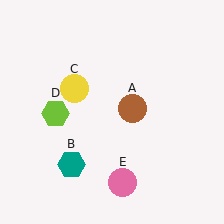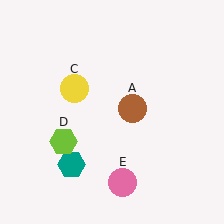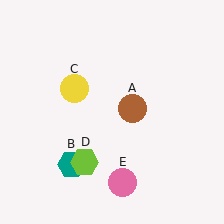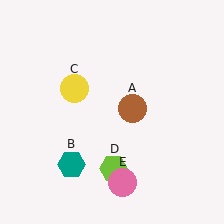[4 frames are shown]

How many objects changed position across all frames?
1 object changed position: lime hexagon (object D).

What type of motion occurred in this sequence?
The lime hexagon (object D) rotated counterclockwise around the center of the scene.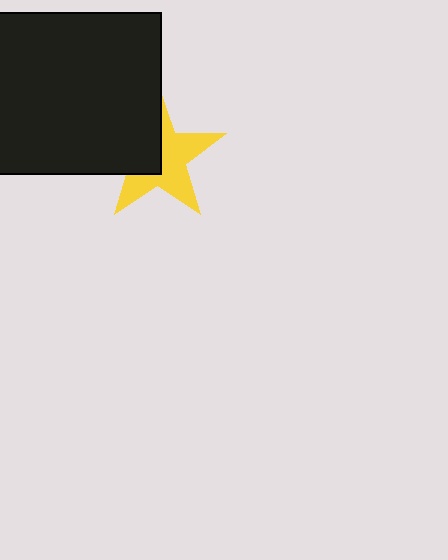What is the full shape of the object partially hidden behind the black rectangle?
The partially hidden object is a yellow star.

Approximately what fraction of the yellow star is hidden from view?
Roughly 42% of the yellow star is hidden behind the black rectangle.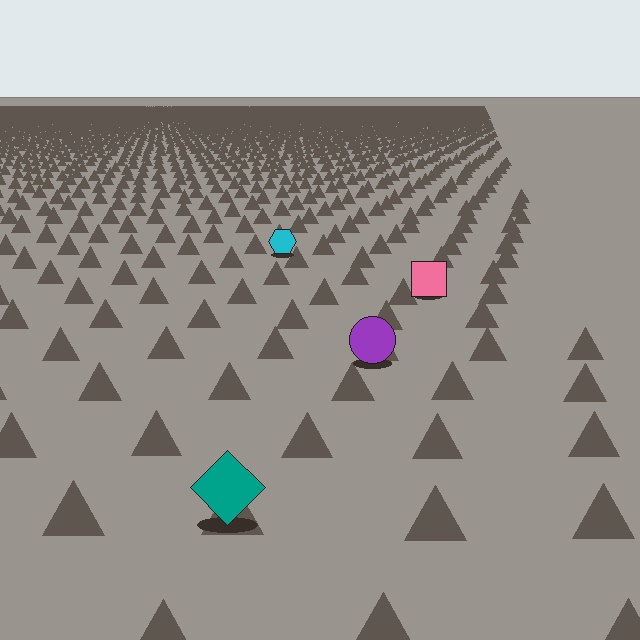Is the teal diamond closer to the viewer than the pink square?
Yes. The teal diamond is closer — you can tell from the texture gradient: the ground texture is coarser near it.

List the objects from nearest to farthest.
From nearest to farthest: the teal diamond, the purple circle, the pink square, the cyan hexagon.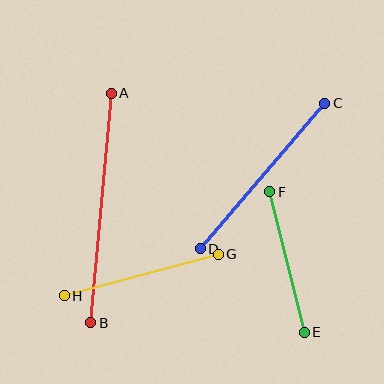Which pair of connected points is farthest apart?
Points A and B are farthest apart.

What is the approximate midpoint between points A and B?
The midpoint is at approximately (101, 208) pixels.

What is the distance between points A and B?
The distance is approximately 231 pixels.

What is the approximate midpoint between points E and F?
The midpoint is at approximately (287, 262) pixels.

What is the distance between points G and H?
The distance is approximately 160 pixels.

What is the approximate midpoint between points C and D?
The midpoint is at approximately (263, 176) pixels.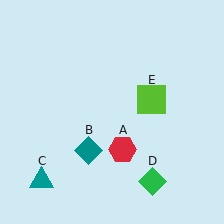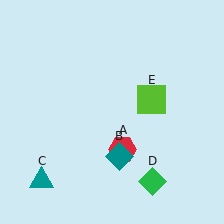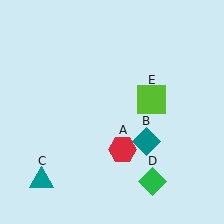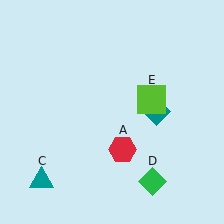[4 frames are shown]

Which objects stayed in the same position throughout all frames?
Red hexagon (object A) and teal triangle (object C) and green diamond (object D) and lime square (object E) remained stationary.